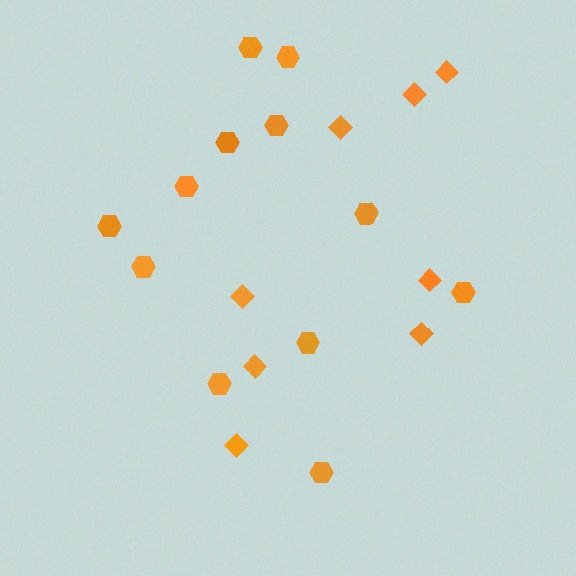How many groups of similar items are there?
There are 2 groups: one group of diamonds (8) and one group of hexagons (12).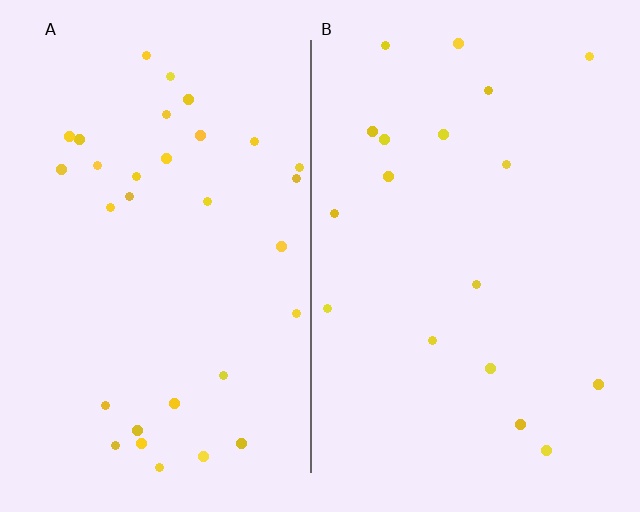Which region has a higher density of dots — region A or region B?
A (the left).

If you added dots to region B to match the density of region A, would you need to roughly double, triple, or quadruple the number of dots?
Approximately double.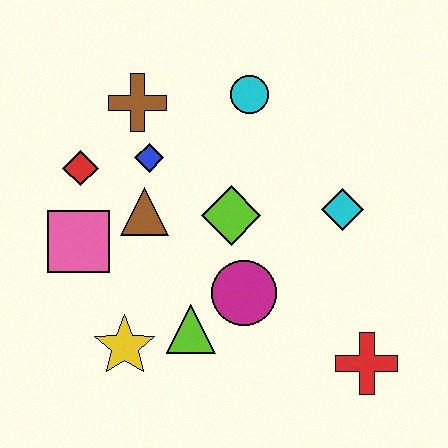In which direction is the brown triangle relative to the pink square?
The brown triangle is to the right of the pink square.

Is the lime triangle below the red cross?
No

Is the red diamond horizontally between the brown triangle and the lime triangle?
No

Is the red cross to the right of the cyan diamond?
Yes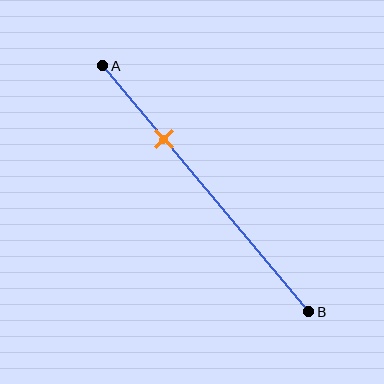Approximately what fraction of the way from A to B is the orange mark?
The orange mark is approximately 30% of the way from A to B.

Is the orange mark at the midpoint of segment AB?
No, the mark is at about 30% from A, not at the 50% midpoint.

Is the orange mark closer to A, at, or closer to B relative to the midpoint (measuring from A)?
The orange mark is closer to point A than the midpoint of segment AB.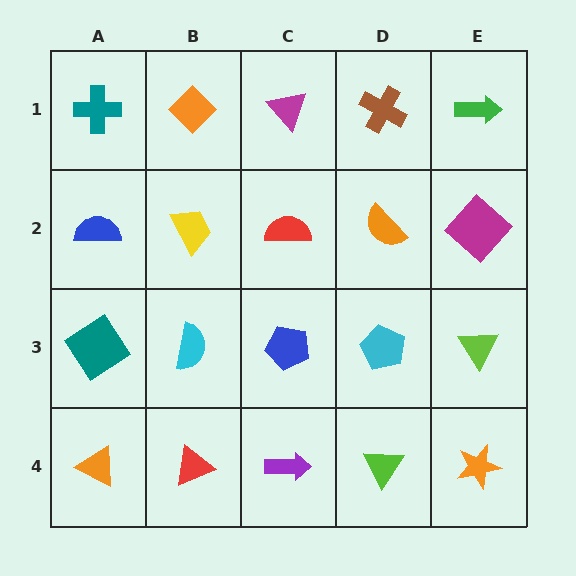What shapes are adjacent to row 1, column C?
A red semicircle (row 2, column C), an orange diamond (row 1, column B), a brown cross (row 1, column D).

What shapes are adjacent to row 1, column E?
A magenta diamond (row 2, column E), a brown cross (row 1, column D).